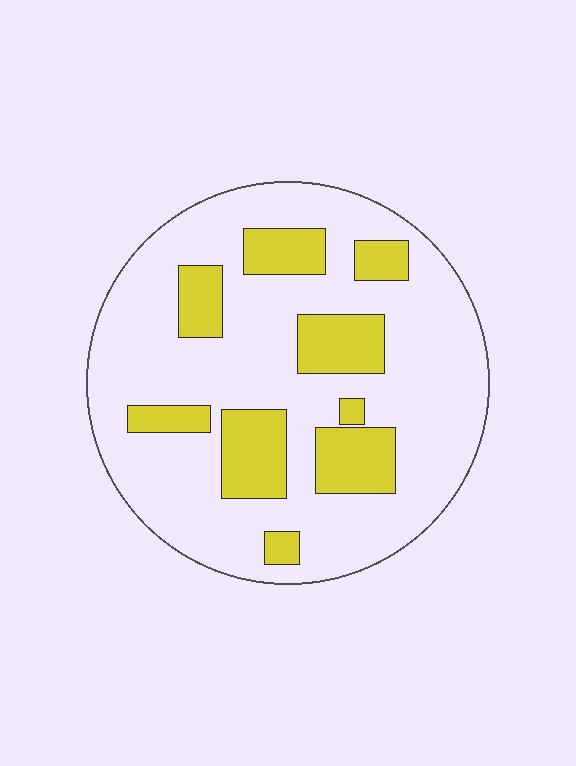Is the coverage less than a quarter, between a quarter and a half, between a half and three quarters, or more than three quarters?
Less than a quarter.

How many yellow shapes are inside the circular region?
9.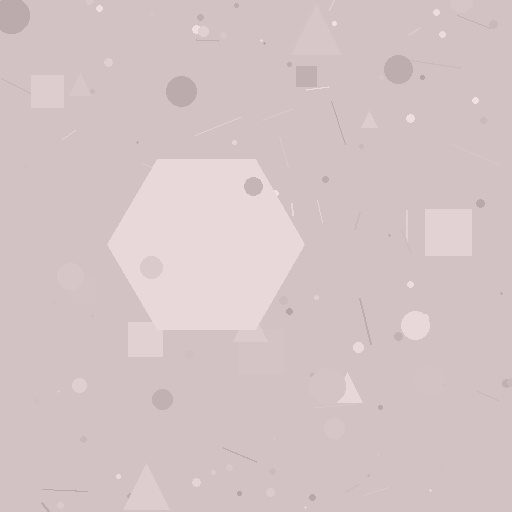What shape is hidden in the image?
A hexagon is hidden in the image.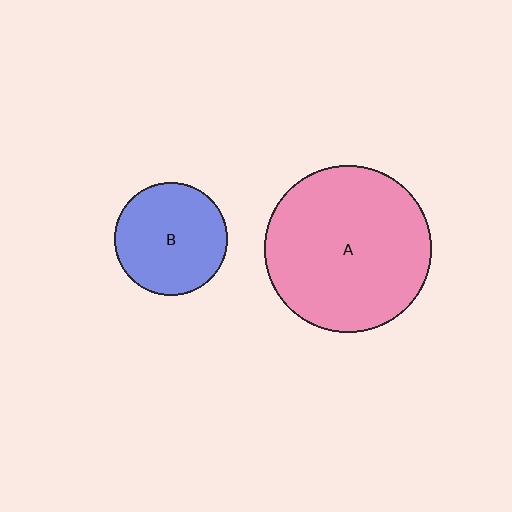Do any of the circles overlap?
No, none of the circles overlap.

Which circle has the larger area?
Circle A (pink).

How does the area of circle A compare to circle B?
Approximately 2.2 times.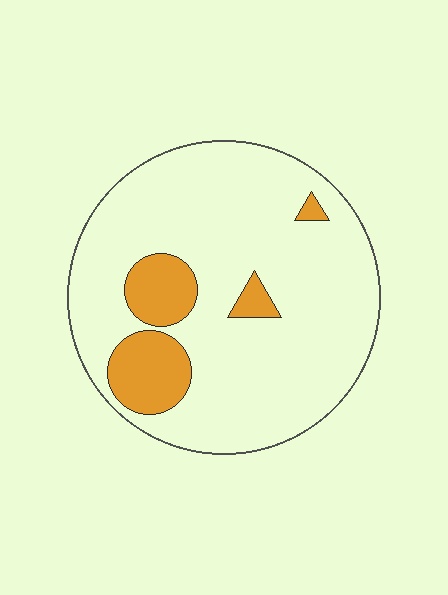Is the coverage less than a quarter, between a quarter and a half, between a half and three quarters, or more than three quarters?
Less than a quarter.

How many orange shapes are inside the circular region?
4.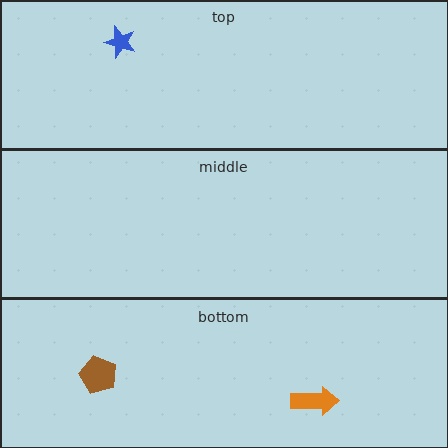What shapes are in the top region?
The blue star.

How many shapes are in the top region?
1.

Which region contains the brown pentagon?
The bottom region.